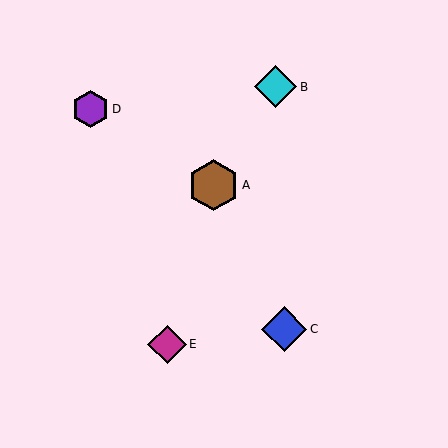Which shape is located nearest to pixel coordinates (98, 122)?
The purple hexagon (labeled D) at (91, 109) is nearest to that location.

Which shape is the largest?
The brown hexagon (labeled A) is the largest.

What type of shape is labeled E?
Shape E is a magenta diamond.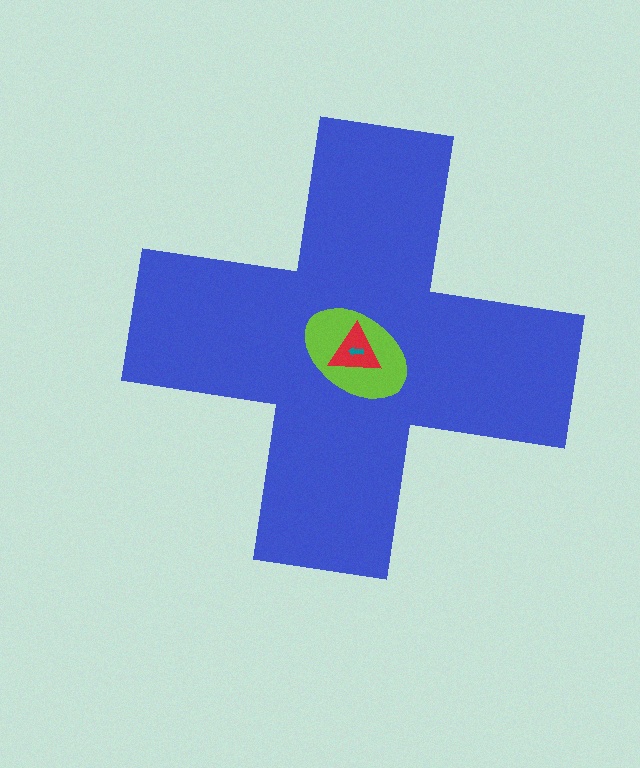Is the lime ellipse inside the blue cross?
Yes.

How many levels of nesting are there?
4.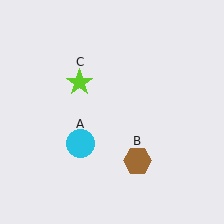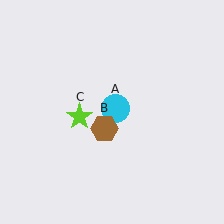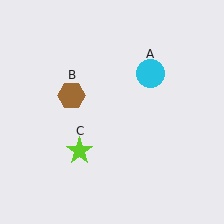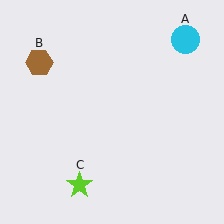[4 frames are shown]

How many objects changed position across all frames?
3 objects changed position: cyan circle (object A), brown hexagon (object B), lime star (object C).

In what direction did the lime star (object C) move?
The lime star (object C) moved down.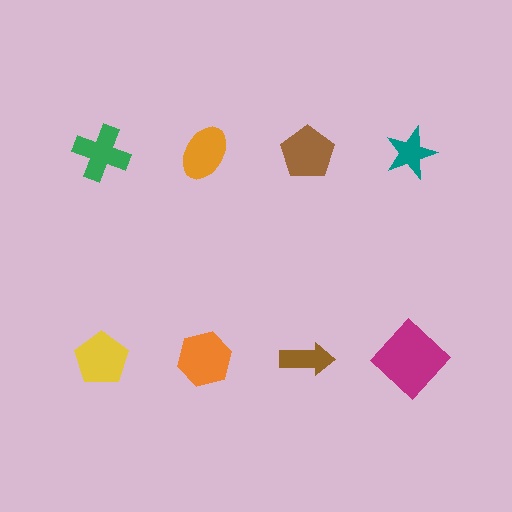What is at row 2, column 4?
A magenta diamond.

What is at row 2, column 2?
An orange hexagon.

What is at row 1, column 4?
A teal star.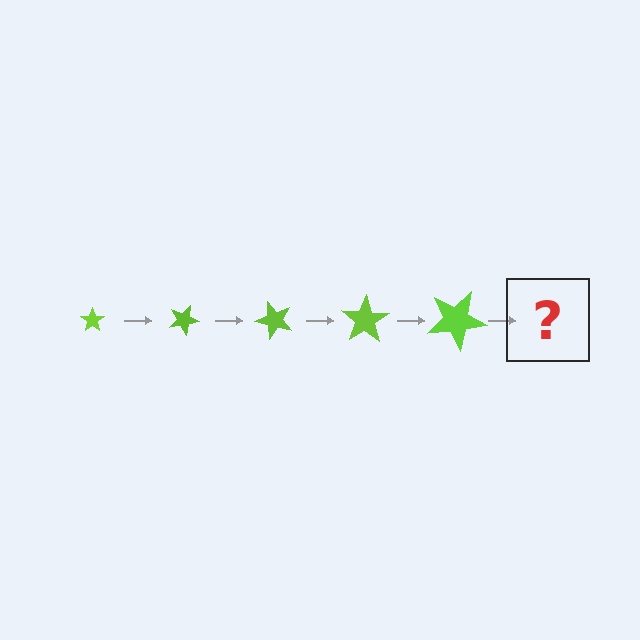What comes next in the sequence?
The next element should be a star, larger than the previous one and rotated 125 degrees from the start.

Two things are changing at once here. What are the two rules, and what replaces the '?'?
The two rules are that the star grows larger each step and it rotates 25 degrees each step. The '?' should be a star, larger than the previous one and rotated 125 degrees from the start.